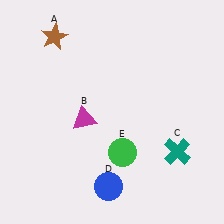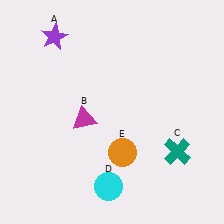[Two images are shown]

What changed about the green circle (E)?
In Image 1, E is green. In Image 2, it changed to orange.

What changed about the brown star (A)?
In Image 1, A is brown. In Image 2, it changed to purple.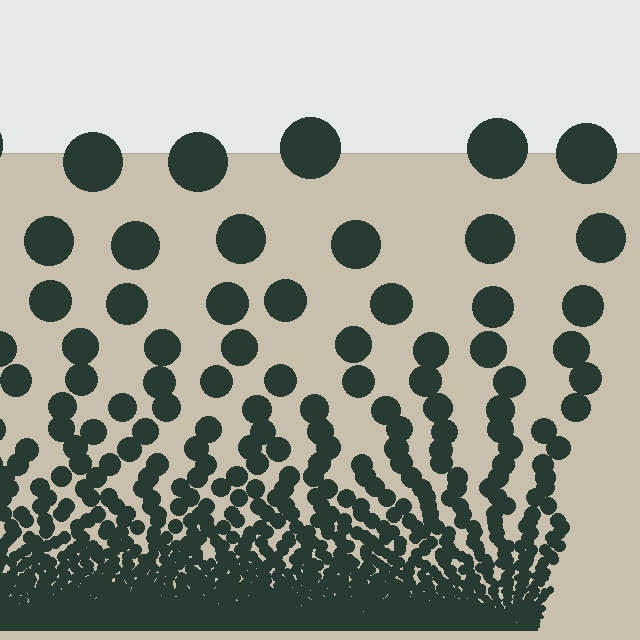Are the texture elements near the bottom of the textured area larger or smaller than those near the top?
Smaller. The gradient is inverted — elements near the bottom are smaller and denser.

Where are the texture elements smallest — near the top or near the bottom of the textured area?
Near the bottom.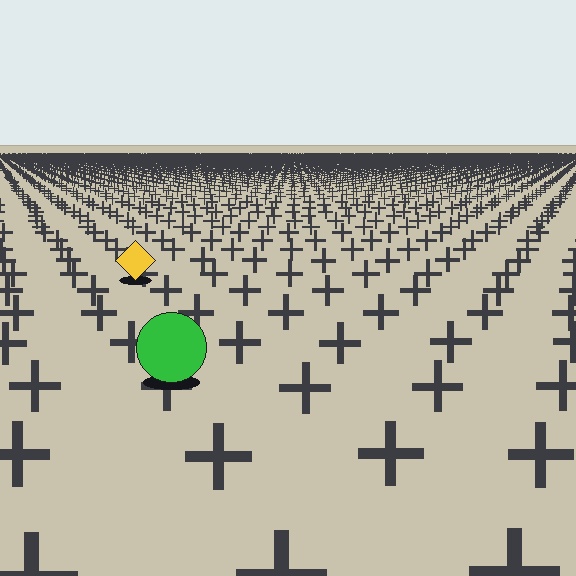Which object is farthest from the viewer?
The yellow diamond is farthest from the viewer. It appears smaller and the ground texture around it is denser.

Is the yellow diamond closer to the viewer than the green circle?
No. The green circle is closer — you can tell from the texture gradient: the ground texture is coarser near it.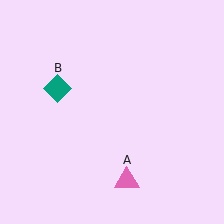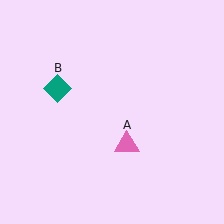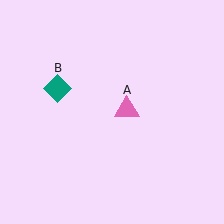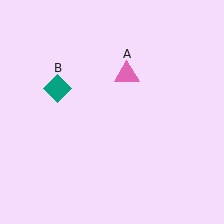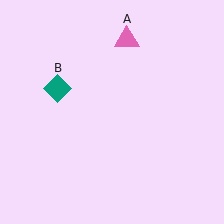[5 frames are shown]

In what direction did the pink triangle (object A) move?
The pink triangle (object A) moved up.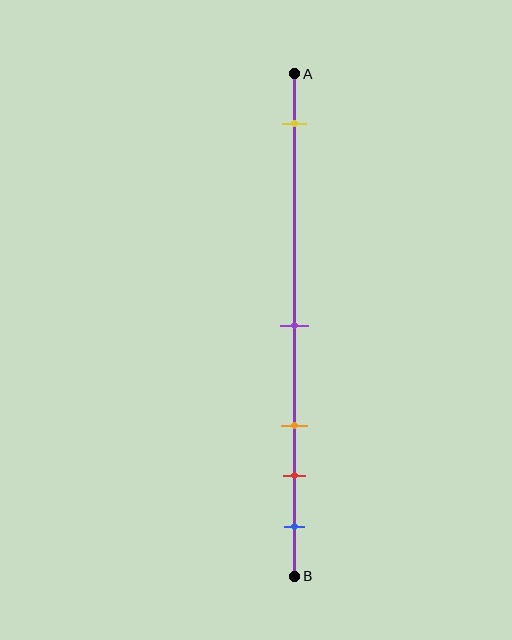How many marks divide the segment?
There are 5 marks dividing the segment.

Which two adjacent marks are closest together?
The red and blue marks are the closest adjacent pair.